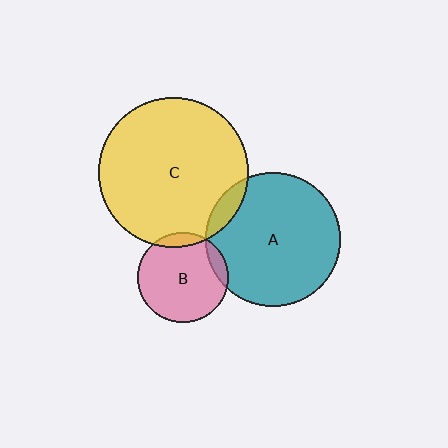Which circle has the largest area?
Circle C (yellow).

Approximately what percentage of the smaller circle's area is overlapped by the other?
Approximately 10%.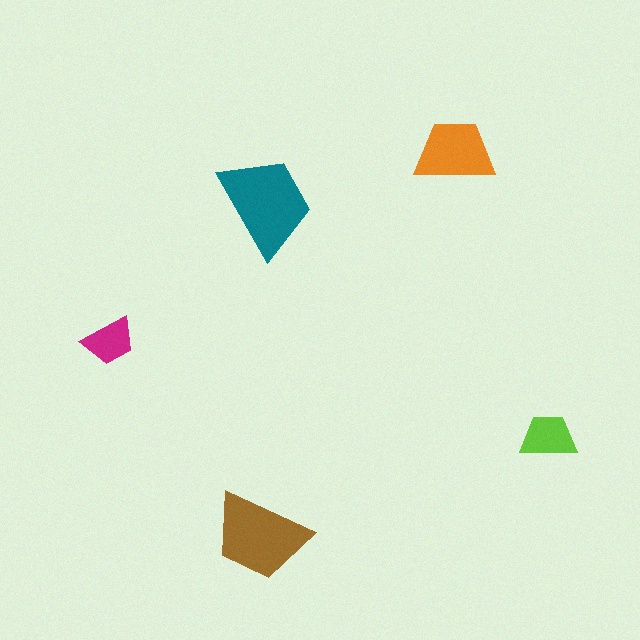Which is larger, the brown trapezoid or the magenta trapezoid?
The brown one.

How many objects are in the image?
There are 5 objects in the image.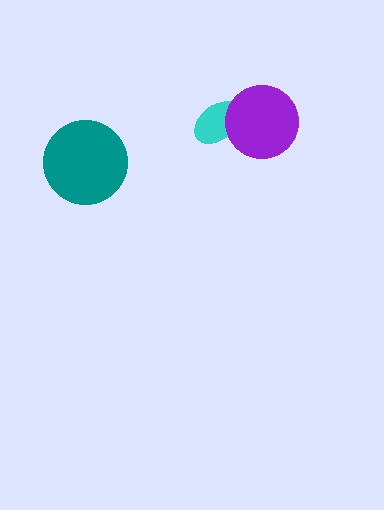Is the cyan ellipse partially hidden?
Yes, it is partially covered by another shape.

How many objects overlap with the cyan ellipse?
1 object overlaps with the cyan ellipse.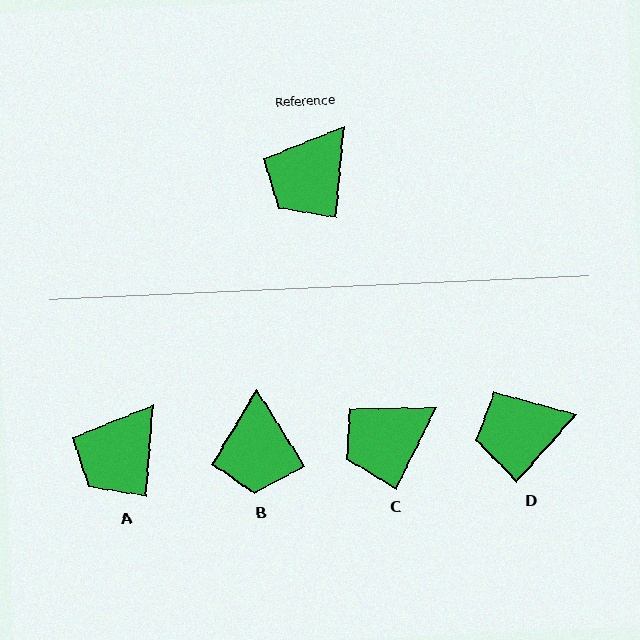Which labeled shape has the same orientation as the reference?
A.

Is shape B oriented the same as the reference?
No, it is off by about 37 degrees.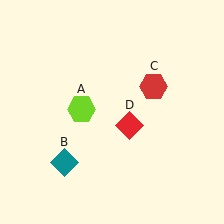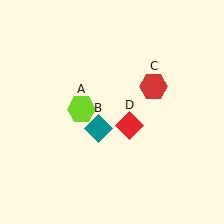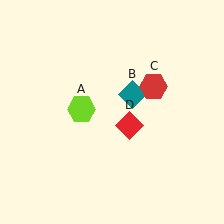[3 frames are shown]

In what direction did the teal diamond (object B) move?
The teal diamond (object B) moved up and to the right.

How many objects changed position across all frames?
1 object changed position: teal diamond (object B).